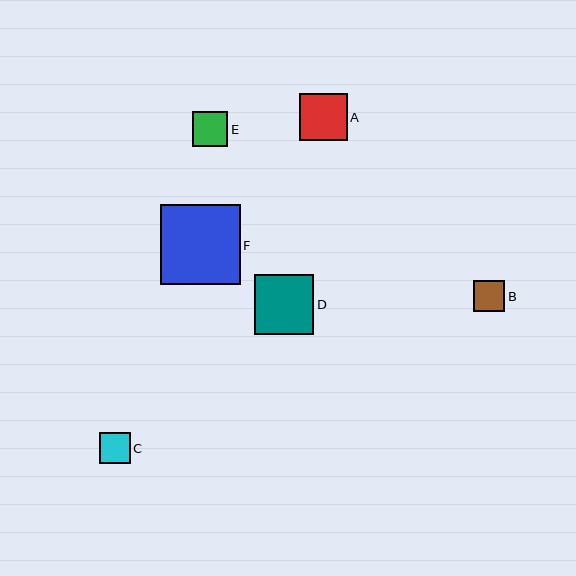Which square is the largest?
Square F is the largest with a size of approximately 80 pixels.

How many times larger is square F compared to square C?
Square F is approximately 2.6 times the size of square C.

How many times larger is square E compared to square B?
Square E is approximately 1.1 times the size of square B.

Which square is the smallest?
Square C is the smallest with a size of approximately 31 pixels.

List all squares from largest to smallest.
From largest to smallest: F, D, A, E, B, C.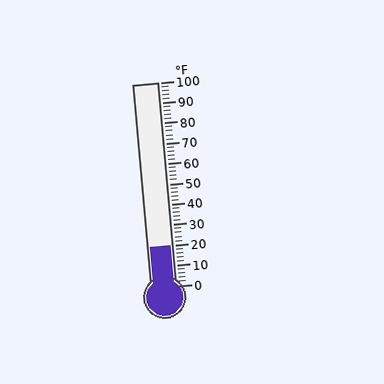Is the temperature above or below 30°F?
The temperature is below 30°F.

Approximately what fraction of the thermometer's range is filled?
The thermometer is filled to approximately 20% of its range.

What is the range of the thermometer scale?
The thermometer scale ranges from 0°F to 100°F.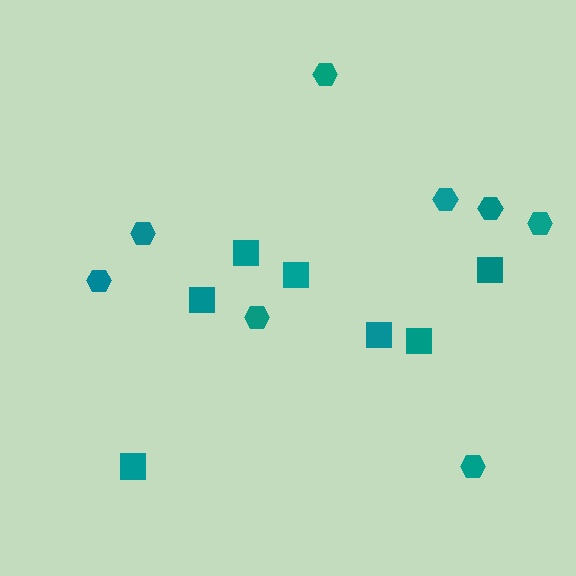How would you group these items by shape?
There are 2 groups: one group of hexagons (8) and one group of squares (7).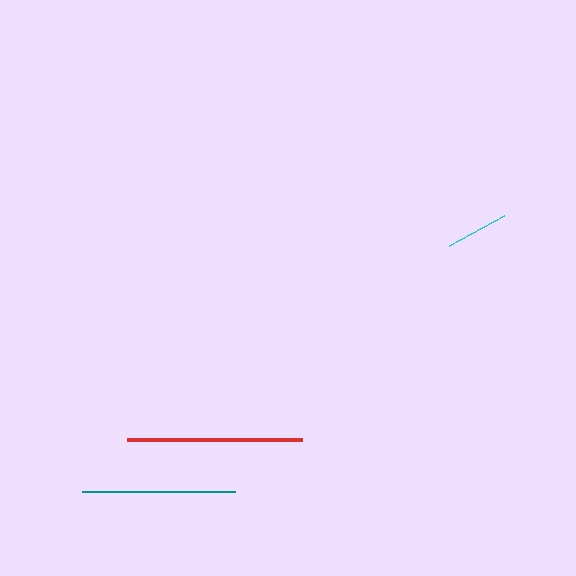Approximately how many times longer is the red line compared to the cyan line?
The red line is approximately 2.8 times the length of the cyan line.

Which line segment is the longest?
The red line is the longest at approximately 175 pixels.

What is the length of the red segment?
The red segment is approximately 175 pixels long.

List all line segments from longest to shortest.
From longest to shortest: red, teal, cyan.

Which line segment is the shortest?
The cyan line is the shortest at approximately 62 pixels.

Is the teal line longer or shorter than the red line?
The red line is longer than the teal line.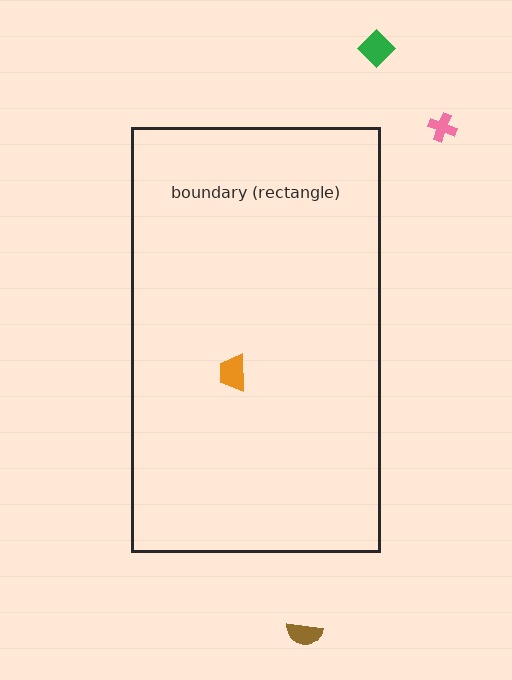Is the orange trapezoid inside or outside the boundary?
Inside.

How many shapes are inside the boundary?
1 inside, 3 outside.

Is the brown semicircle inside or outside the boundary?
Outside.